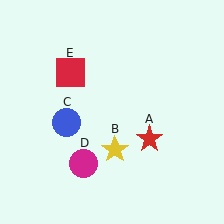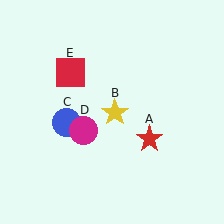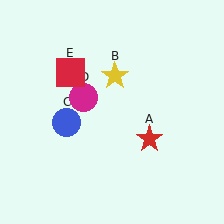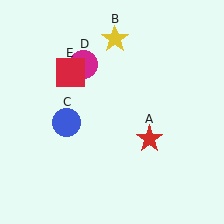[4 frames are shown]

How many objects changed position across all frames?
2 objects changed position: yellow star (object B), magenta circle (object D).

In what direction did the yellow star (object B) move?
The yellow star (object B) moved up.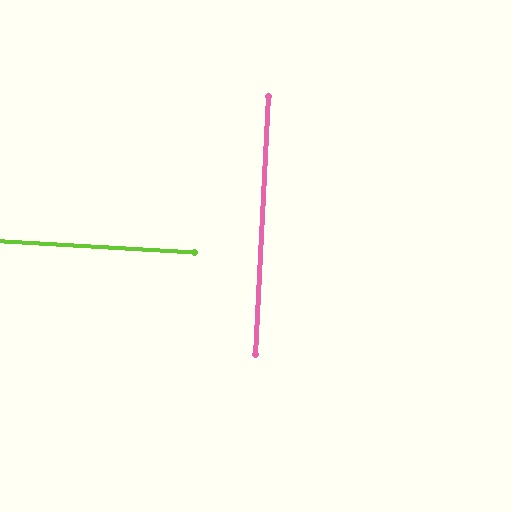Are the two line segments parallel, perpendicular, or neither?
Perpendicular — they meet at approximately 89°.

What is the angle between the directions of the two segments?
Approximately 89 degrees.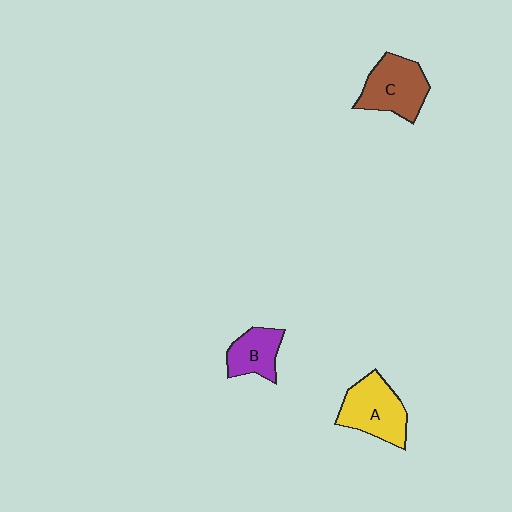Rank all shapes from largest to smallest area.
From largest to smallest: A (yellow), C (brown), B (purple).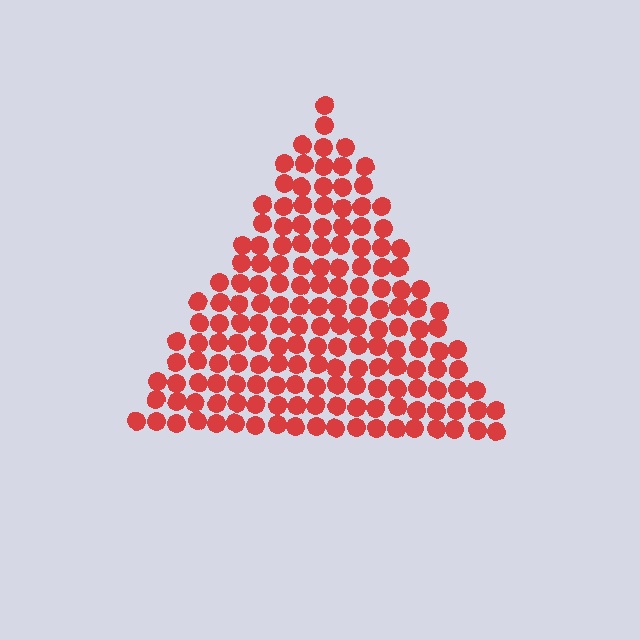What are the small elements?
The small elements are circles.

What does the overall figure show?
The overall figure shows a triangle.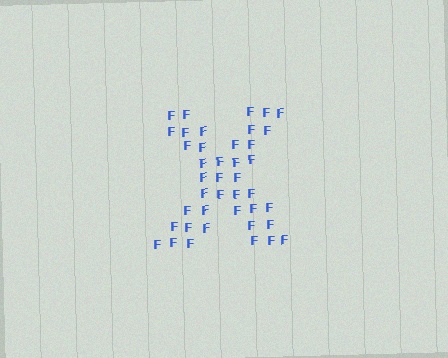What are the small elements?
The small elements are letter F's.